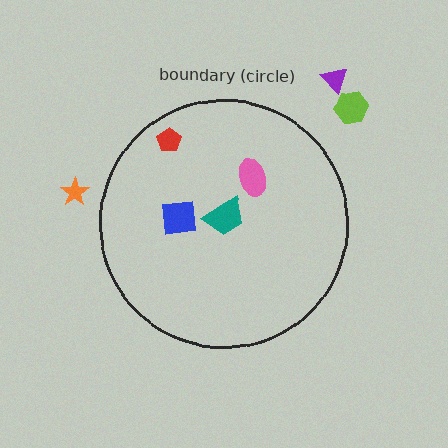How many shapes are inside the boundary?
4 inside, 3 outside.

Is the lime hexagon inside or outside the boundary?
Outside.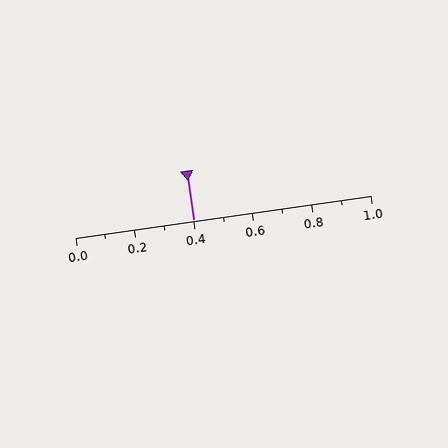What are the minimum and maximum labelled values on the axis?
The axis runs from 0.0 to 1.0.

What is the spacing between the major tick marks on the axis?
The major ticks are spaced 0.2 apart.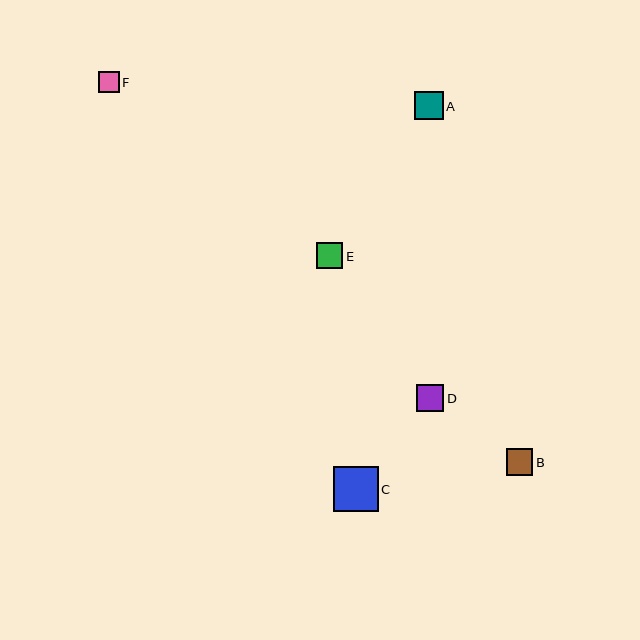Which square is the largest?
Square C is the largest with a size of approximately 45 pixels.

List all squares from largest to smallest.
From largest to smallest: C, A, D, B, E, F.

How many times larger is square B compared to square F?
Square B is approximately 1.2 times the size of square F.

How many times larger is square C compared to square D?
Square C is approximately 1.7 times the size of square D.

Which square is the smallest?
Square F is the smallest with a size of approximately 21 pixels.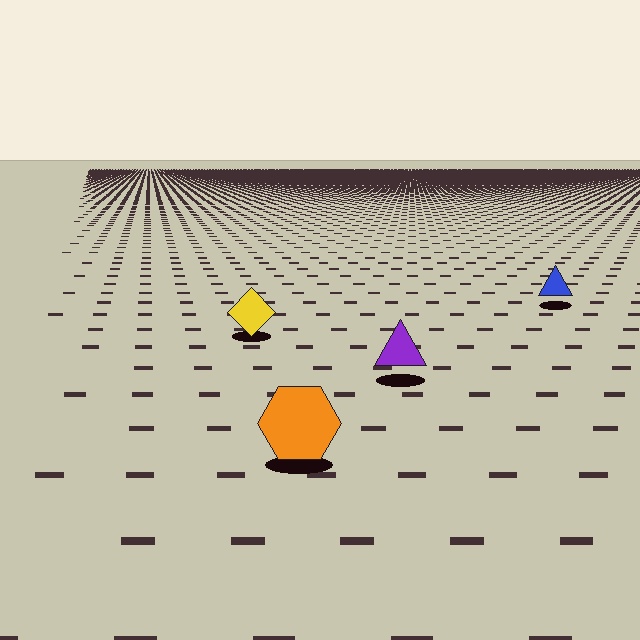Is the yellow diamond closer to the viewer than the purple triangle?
No. The purple triangle is closer — you can tell from the texture gradient: the ground texture is coarser near it.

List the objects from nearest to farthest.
From nearest to farthest: the orange hexagon, the purple triangle, the yellow diamond, the blue triangle.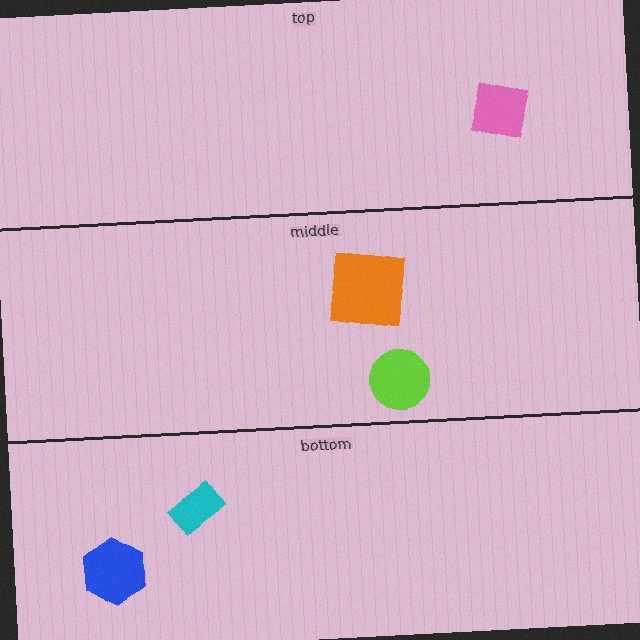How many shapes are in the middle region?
2.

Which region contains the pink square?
The top region.